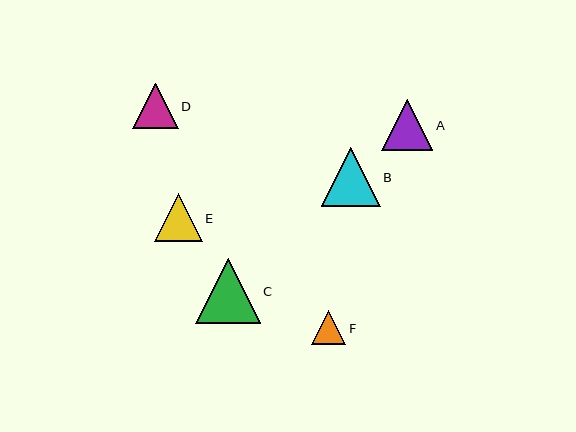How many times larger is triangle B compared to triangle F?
Triangle B is approximately 1.7 times the size of triangle F.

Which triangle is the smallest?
Triangle F is the smallest with a size of approximately 34 pixels.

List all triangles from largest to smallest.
From largest to smallest: C, B, A, E, D, F.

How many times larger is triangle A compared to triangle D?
Triangle A is approximately 1.1 times the size of triangle D.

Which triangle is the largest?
Triangle C is the largest with a size of approximately 64 pixels.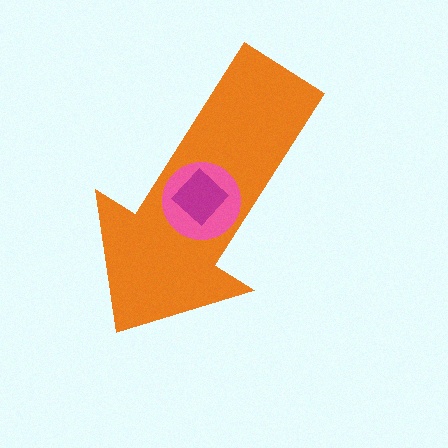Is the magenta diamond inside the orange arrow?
Yes.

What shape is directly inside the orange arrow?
The pink circle.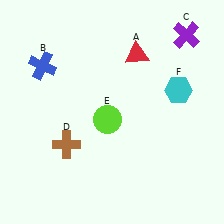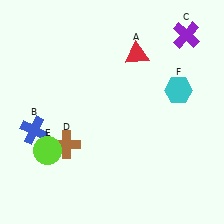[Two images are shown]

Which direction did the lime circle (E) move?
The lime circle (E) moved left.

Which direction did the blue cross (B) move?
The blue cross (B) moved down.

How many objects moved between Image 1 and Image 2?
2 objects moved between the two images.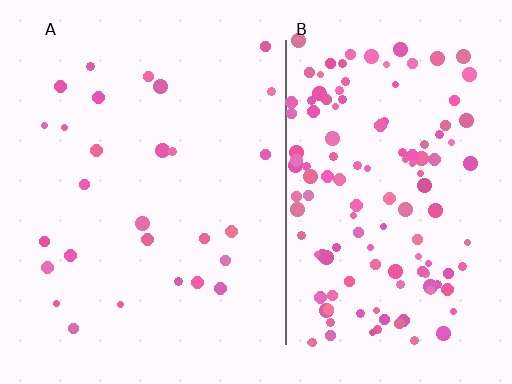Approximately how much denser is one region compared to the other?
Approximately 4.7× — region B over region A.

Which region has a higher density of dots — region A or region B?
B (the right).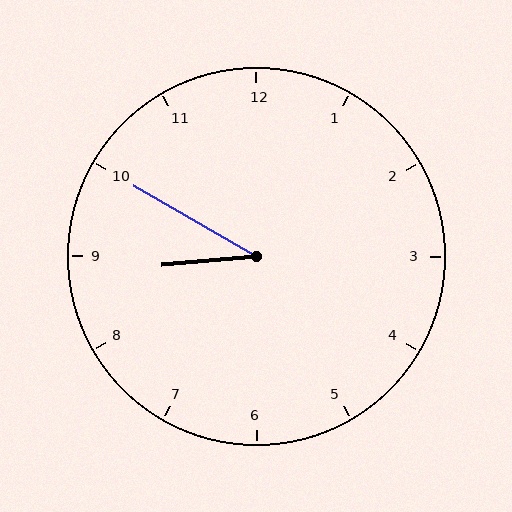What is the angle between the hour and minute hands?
Approximately 35 degrees.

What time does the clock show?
8:50.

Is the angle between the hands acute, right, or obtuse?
It is acute.